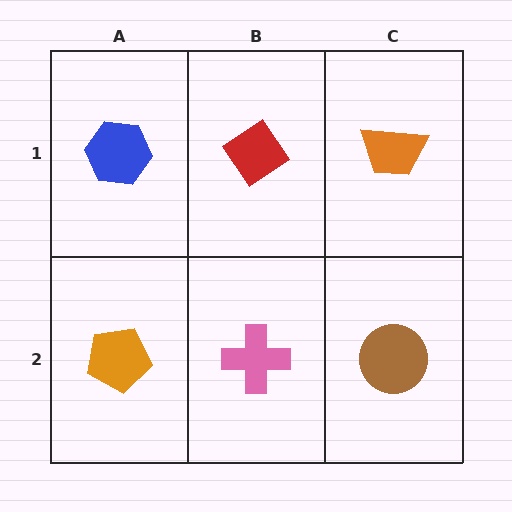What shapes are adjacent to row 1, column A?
An orange pentagon (row 2, column A), a red diamond (row 1, column B).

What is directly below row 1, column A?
An orange pentagon.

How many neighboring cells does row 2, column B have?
3.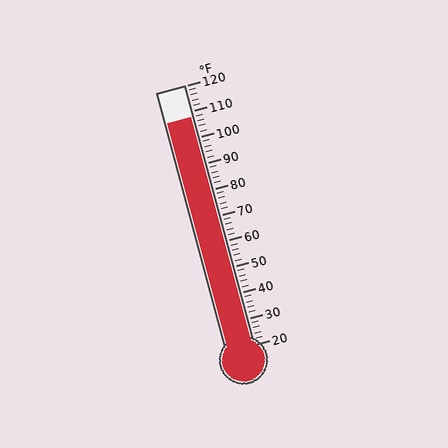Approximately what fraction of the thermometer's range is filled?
The thermometer is filled to approximately 90% of its range.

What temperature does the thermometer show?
The thermometer shows approximately 108°F.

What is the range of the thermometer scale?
The thermometer scale ranges from 20°F to 120°F.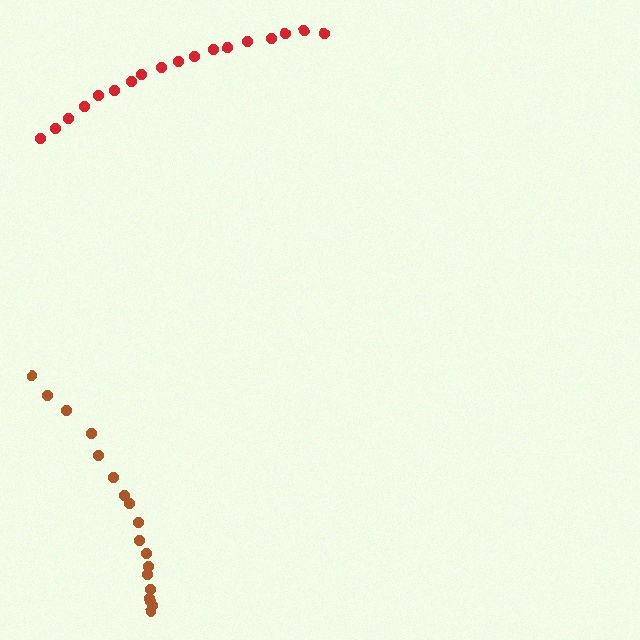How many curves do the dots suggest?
There are 2 distinct paths.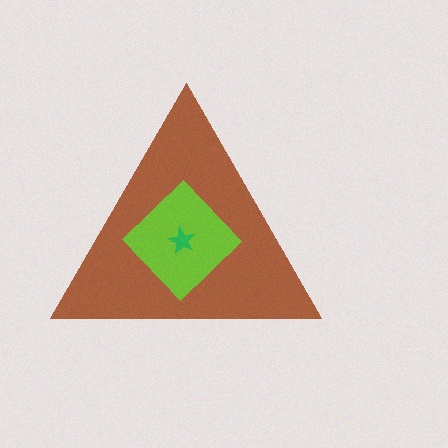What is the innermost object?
The green star.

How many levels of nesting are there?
3.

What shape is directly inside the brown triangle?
The lime diamond.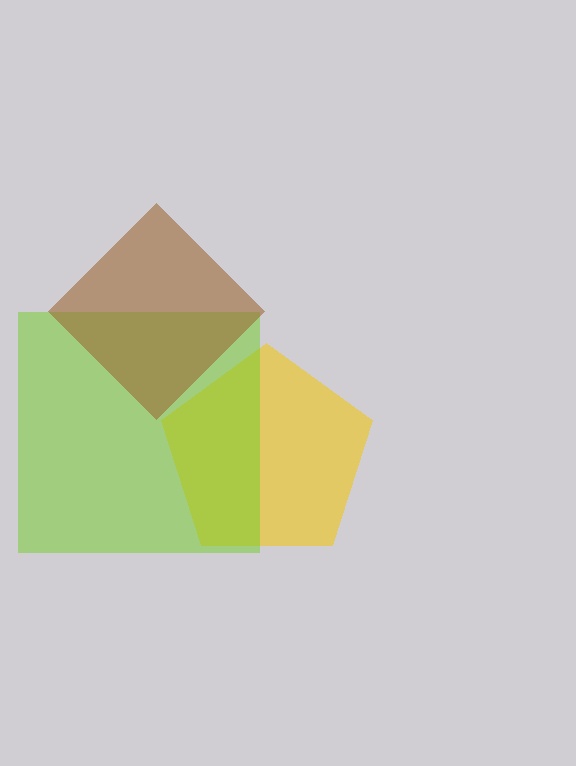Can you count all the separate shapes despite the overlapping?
Yes, there are 3 separate shapes.